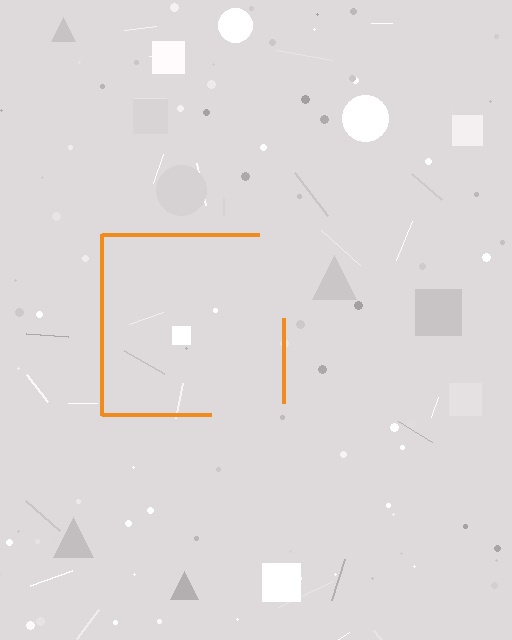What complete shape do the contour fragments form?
The contour fragments form a square.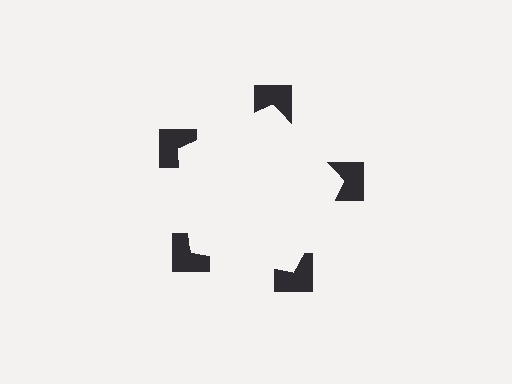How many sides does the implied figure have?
5 sides.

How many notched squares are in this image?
There are 5 — one at each vertex of the illusory pentagon.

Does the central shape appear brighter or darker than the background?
It typically appears slightly brighter than the background, even though no actual brightness change is drawn.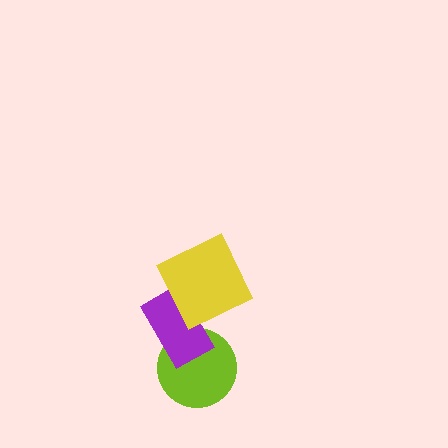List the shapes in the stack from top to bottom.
From top to bottom: the yellow square, the purple rectangle, the lime circle.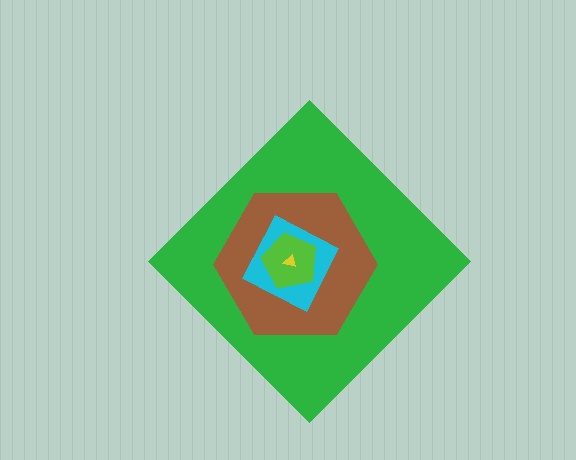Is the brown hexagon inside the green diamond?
Yes.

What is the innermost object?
The yellow triangle.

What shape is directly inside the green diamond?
The brown hexagon.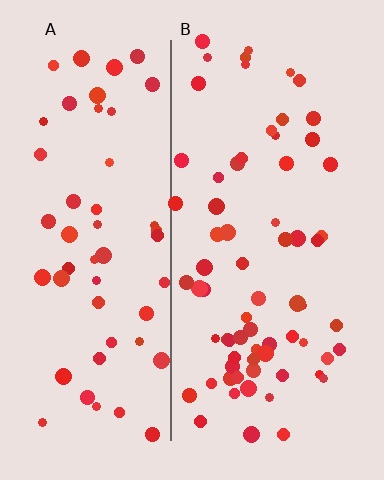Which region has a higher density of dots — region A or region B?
B (the right).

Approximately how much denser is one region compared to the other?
Approximately 1.3× — region B over region A.